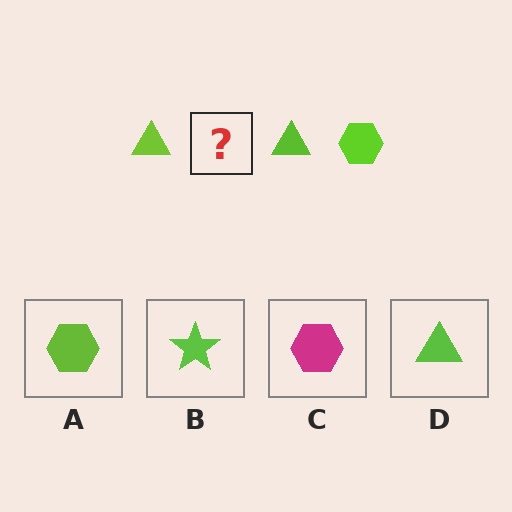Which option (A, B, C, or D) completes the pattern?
A.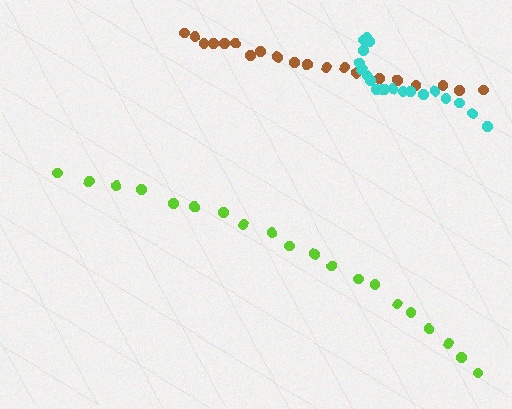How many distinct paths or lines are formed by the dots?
There are 3 distinct paths.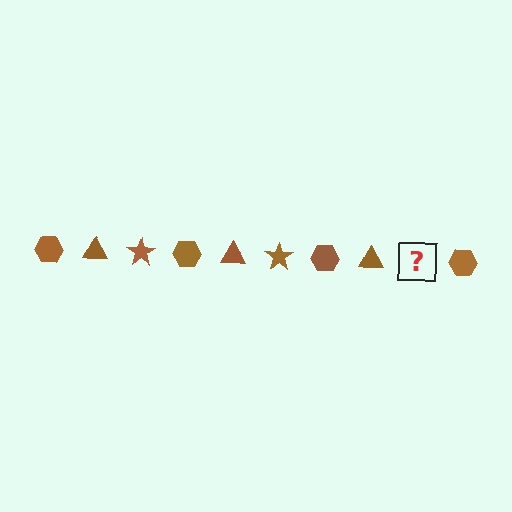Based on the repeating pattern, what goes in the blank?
The blank should be a brown star.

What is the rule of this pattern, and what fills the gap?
The rule is that the pattern cycles through hexagon, triangle, star shapes in brown. The gap should be filled with a brown star.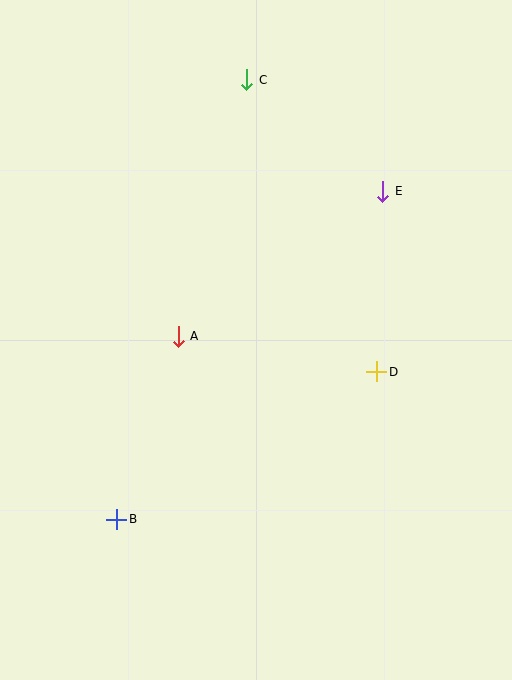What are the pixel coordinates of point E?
Point E is at (383, 191).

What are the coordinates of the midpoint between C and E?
The midpoint between C and E is at (315, 135).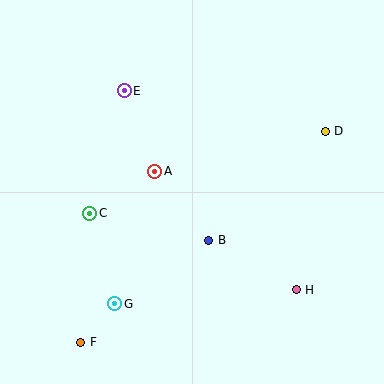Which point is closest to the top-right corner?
Point D is closest to the top-right corner.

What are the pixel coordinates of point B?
Point B is at (209, 240).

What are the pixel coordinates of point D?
Point D is at (325, 131).